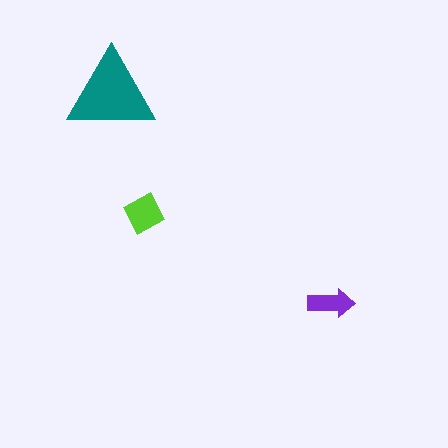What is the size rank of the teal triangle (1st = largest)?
1st.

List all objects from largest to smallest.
The teal triangle, the lime diamond, the purple arrow.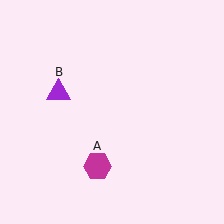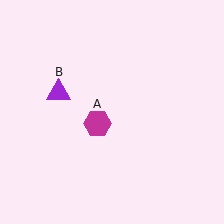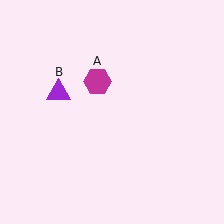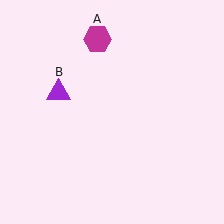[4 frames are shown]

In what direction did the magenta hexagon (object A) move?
The magenta hexagon (object A) moved up.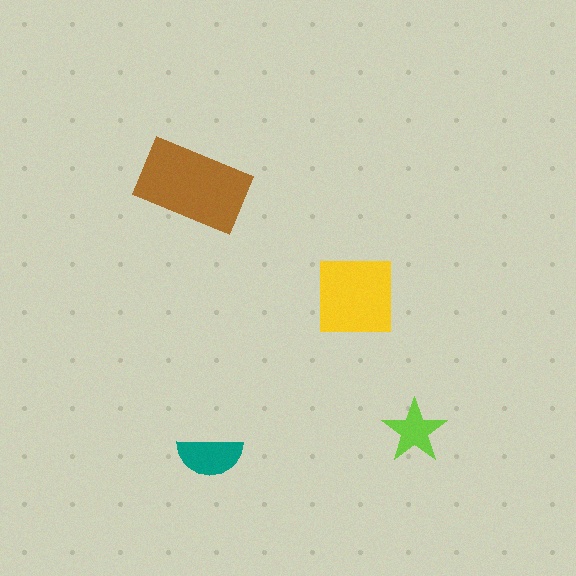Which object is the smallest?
The lime star.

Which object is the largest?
The brown rectangle.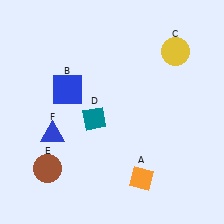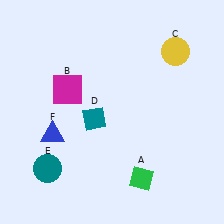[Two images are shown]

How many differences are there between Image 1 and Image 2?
There are 3 differences between the two images.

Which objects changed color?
A changed from orange to green. B changed from blue to magenta. E changed from brown to teal.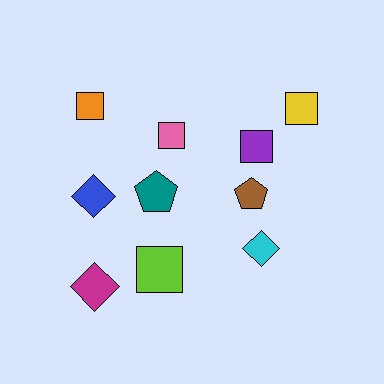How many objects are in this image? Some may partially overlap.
There are 10 objects.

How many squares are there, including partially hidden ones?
There are 5 squares.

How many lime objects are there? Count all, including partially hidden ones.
There is 1 lime object.